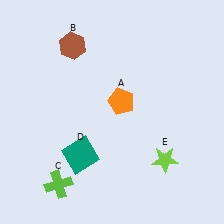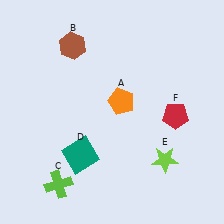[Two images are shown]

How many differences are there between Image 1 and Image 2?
There is 1 difference between the two images.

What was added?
A red pentagon (F) was added in Image 2.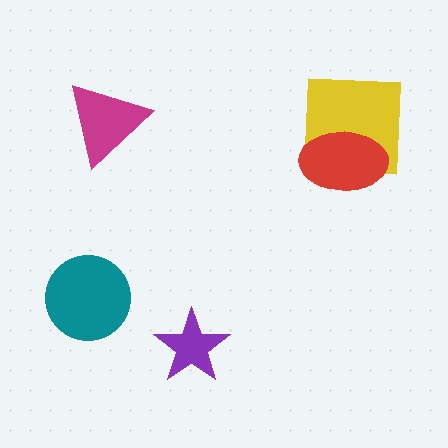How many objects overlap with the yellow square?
1 object overlaps with the yellow square.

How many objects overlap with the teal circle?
0 objects overlap with the teal circle.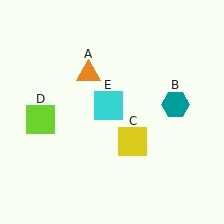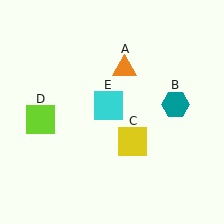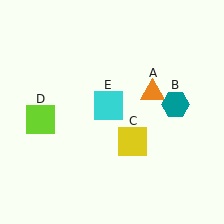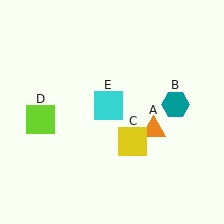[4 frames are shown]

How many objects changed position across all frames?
1 object changed position: orange triangle (object A).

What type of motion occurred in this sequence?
The orange triangle (object A) rotated clockwise around the center of the scene.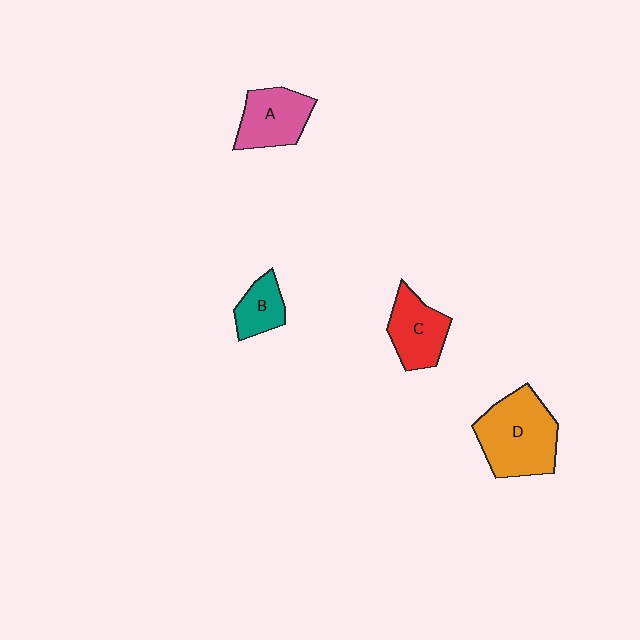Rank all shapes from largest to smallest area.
From largest to smallest: D (orange), A (pink), C (red), B (teal).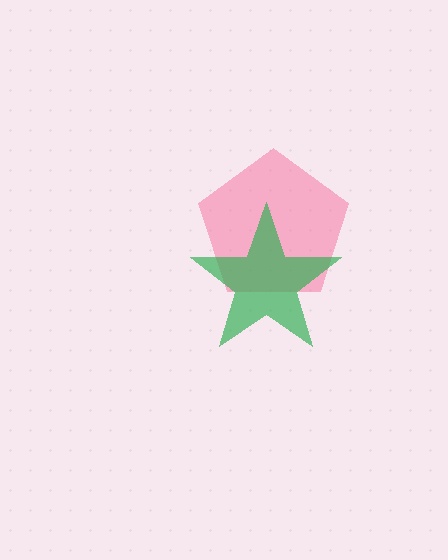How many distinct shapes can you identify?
There are 2 distinct shapes: a pink pentagon, a green star.